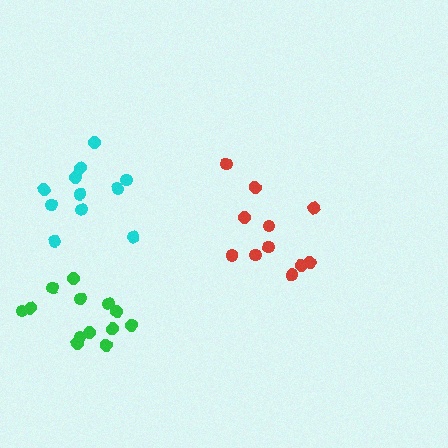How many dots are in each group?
Group 1: 13 dots, Group 2: 11 dots, Group 3: 11 dots (35 total).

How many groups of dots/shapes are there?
There are 3 groups.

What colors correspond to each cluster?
The clusters are colored: green, red, cyan.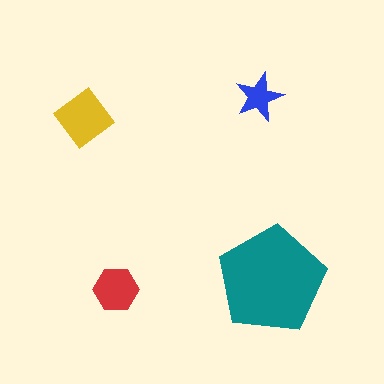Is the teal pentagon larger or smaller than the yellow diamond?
Larger.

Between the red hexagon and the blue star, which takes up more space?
The red hexagon.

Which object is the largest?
The teal pentagon.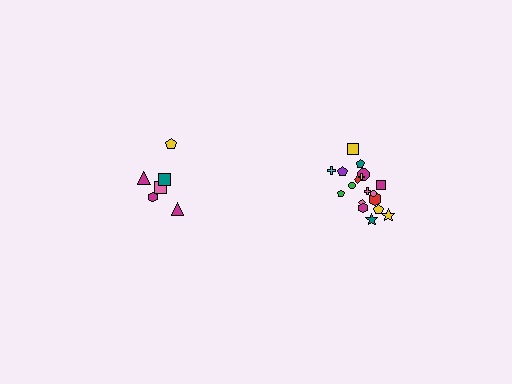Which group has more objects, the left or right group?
The right group.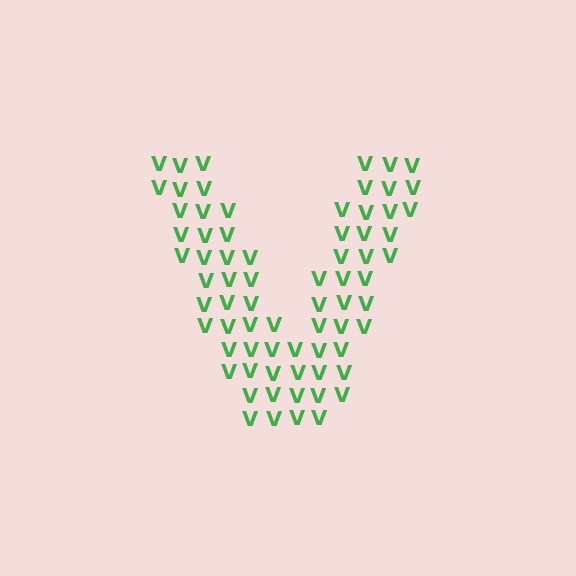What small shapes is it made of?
It is made of small letter V's.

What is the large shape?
The large shape is the letter V.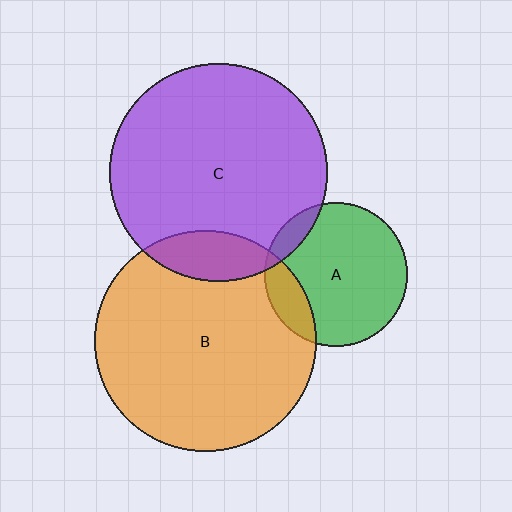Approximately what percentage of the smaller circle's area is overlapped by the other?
Approximately 10%.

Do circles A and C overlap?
Yes.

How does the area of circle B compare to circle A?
Approximately 2.4 times.